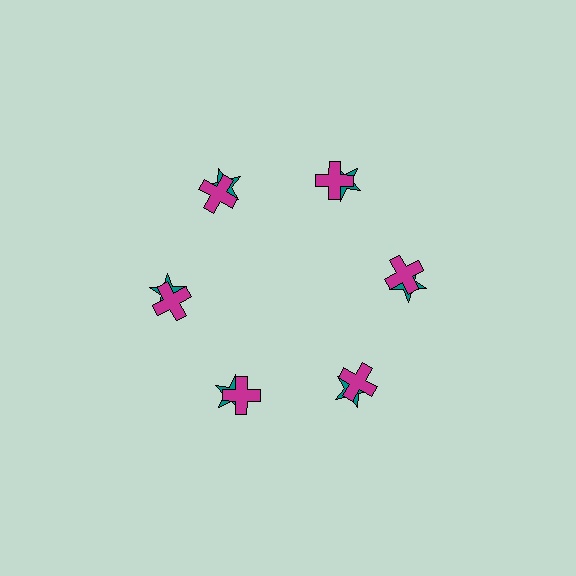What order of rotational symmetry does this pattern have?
This pattern has 6-fold rotational symmetry.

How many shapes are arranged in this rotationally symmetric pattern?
There are 12 shapes, arranged in 6 groups of 2.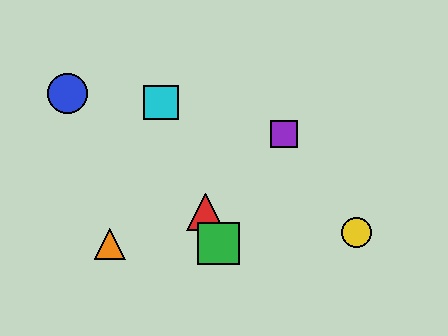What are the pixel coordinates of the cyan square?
The cyan square is at (161, 103).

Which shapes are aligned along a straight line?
The red triangle, the green square, the cyan square are aligned along a straight line.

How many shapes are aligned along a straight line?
3 shapes (the red triangle, the green square, the cyan square) are aligned along a straight line.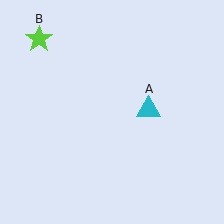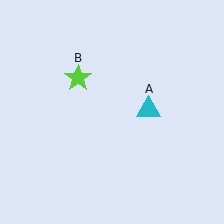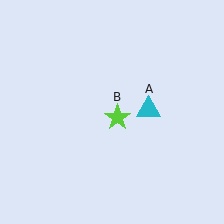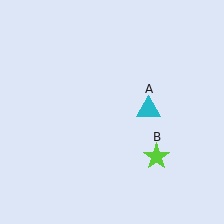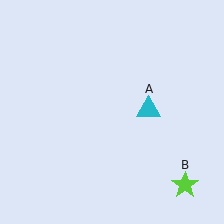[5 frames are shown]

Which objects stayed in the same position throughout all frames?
Cyan triangle (object A) remained stationary.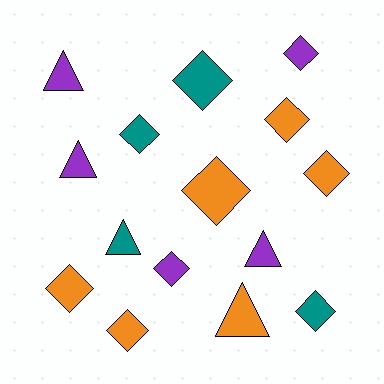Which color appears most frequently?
Orange, with 6 objects.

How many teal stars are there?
There are no teal stars.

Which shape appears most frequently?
Diamond, with 10 objects.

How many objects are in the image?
There are 15 objects.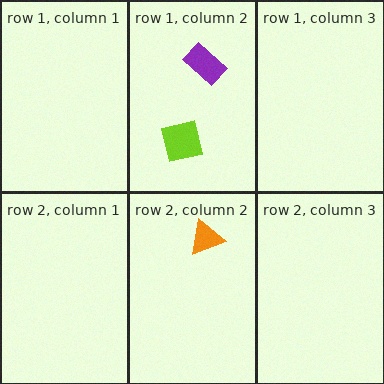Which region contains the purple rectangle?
The row 1, column 2 region.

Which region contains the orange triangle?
The row 2, column 2 region.